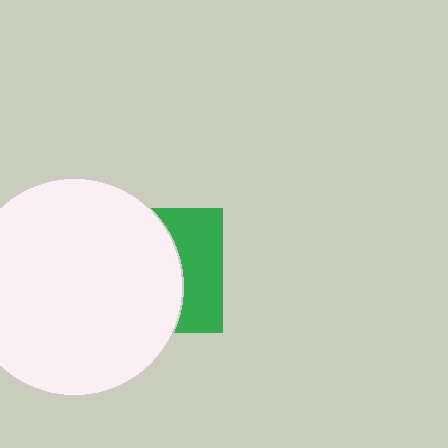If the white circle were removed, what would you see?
You would see the complete green square.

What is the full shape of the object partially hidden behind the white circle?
The partially hidden object is a green square.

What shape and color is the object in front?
The object in front is a white circle.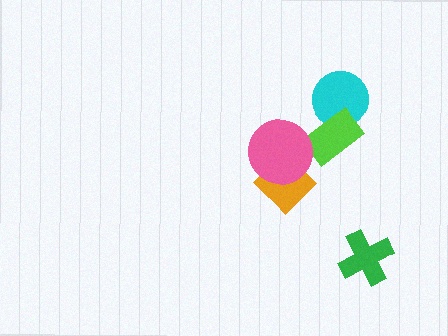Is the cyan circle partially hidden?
Yes, it is partially covered by another shape.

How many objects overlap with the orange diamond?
1 object overlaps with the orange diamond.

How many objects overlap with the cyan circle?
1 object overlaps with the cyan circle.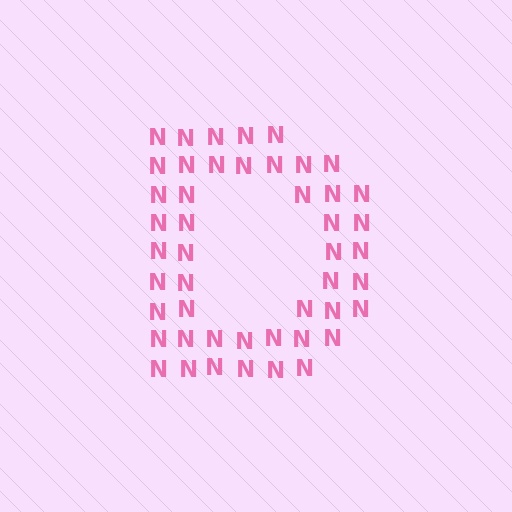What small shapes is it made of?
It is made of small letter N's.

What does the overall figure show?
The overall figure shows the letter D.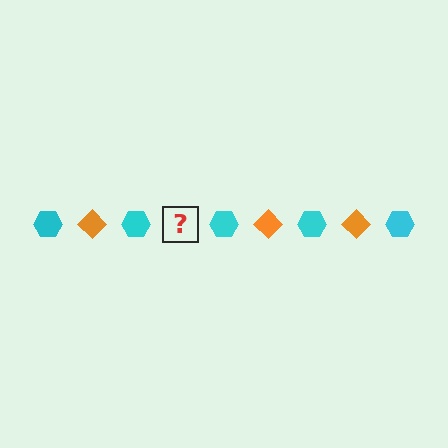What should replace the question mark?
The question mark should be replaced with an orange diamond.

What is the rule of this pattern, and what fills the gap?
The rule is that the pattern alternates between cyan hexagon and orange diamond. The gap should be filled with an orange diamond.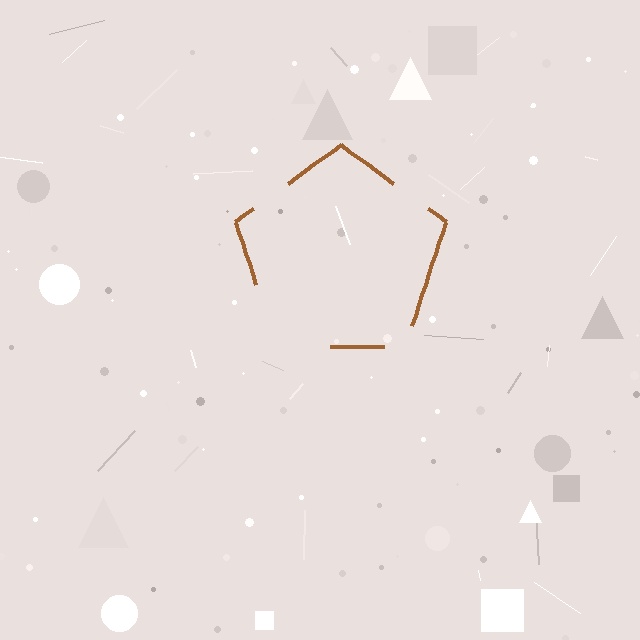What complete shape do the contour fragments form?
The contour fragments form a pentagon.